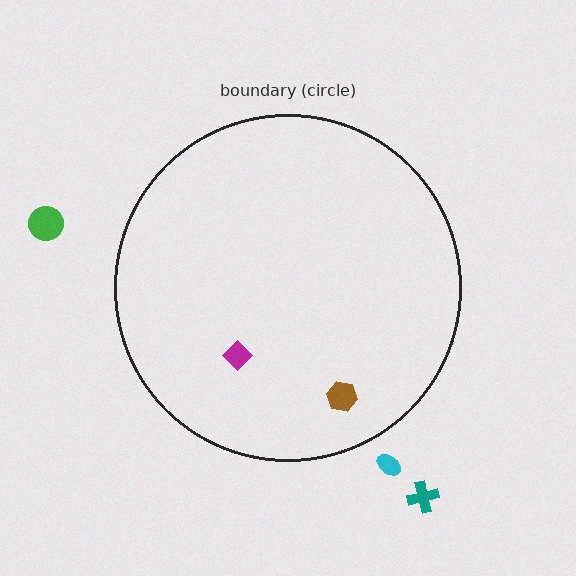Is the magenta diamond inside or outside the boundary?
Inside.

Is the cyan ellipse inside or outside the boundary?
Outside.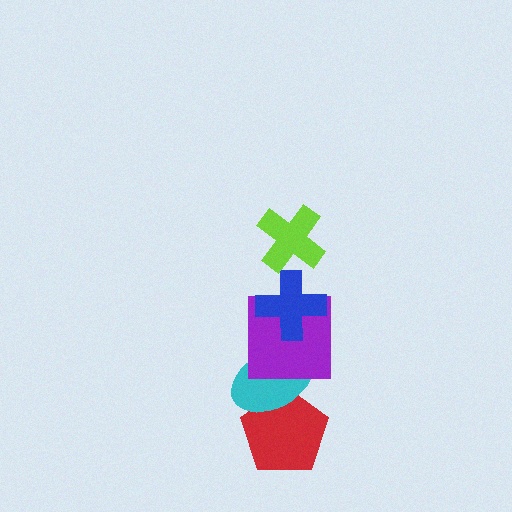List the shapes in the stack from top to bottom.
From top to bottom: the lime cross, the blue cross, the purple square, the cyan ellipse, the red pentagon.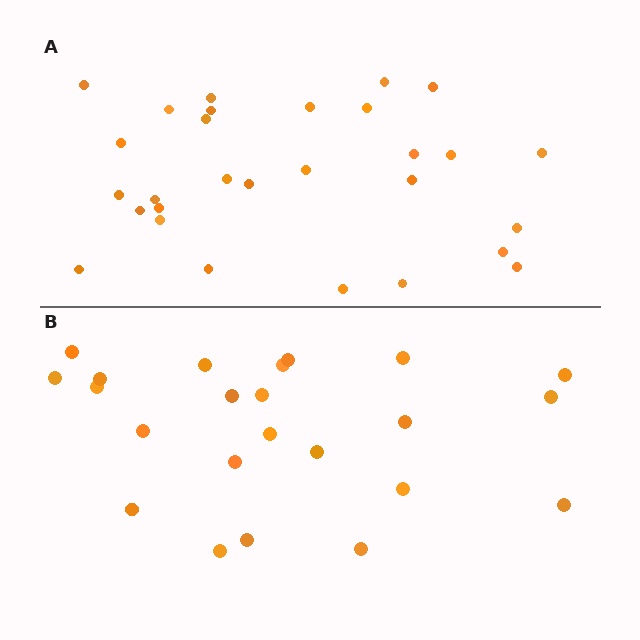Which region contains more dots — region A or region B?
Region A (the top region) has more dots.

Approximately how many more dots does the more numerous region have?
Region A has about 6 more dots than region B.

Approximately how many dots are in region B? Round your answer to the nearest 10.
About 20 dots. (The exact count is 23, which rounds to 20.)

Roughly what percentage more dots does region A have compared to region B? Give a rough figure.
About 25% more.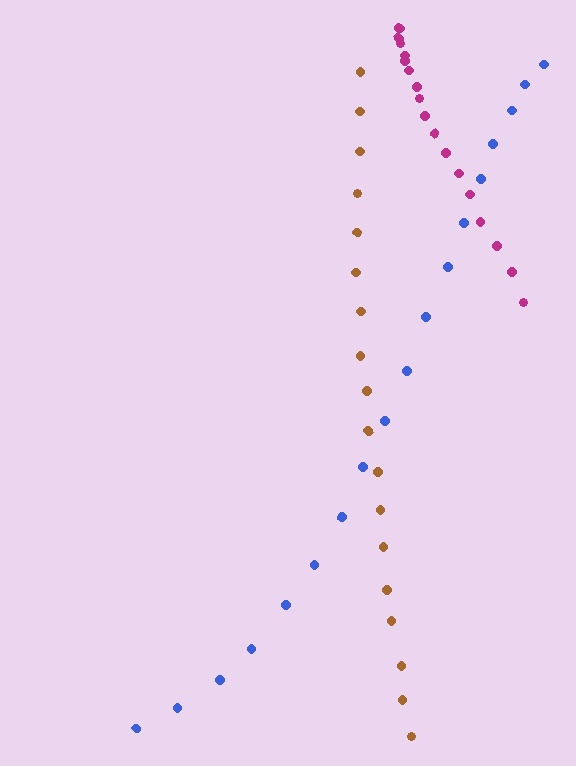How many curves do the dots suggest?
There are 3 distinct paths.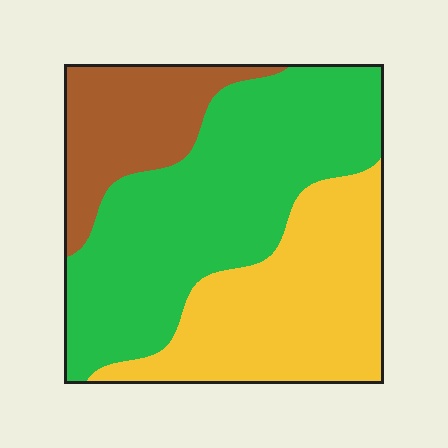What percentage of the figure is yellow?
Yellow takes up about one third (1/3) of the figure.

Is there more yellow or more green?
Green.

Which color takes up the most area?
Green, at roughly 50%.